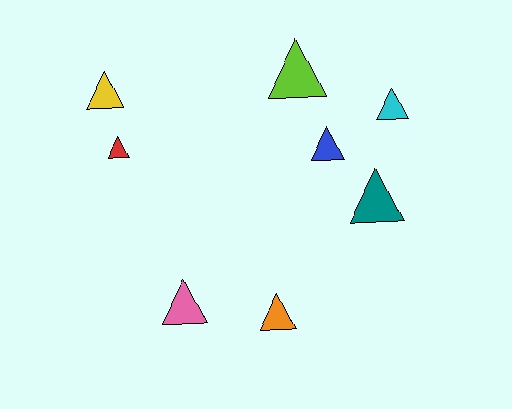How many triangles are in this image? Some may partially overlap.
There are 8 triangles.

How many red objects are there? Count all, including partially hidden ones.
There is 1 red object.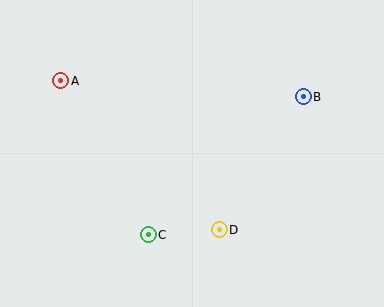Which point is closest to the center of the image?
Point D at (219, 230) is closest to the center.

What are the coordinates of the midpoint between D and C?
The midpoint between D and C is at (184, 232).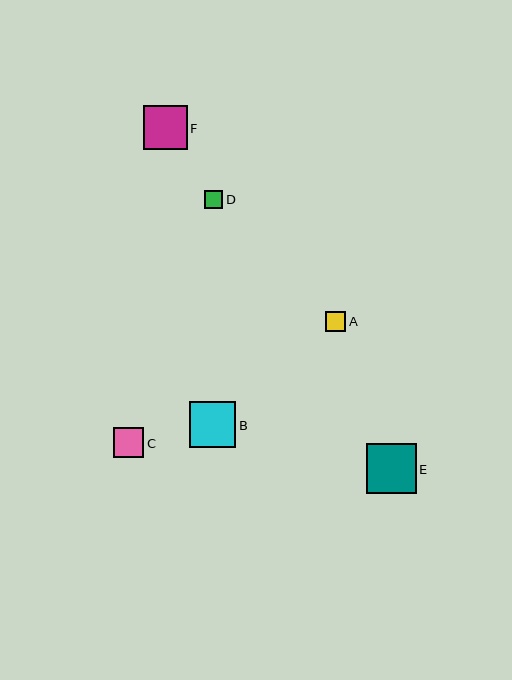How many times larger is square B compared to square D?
Square B is approximately 2.6 times the size of square D.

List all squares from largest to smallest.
From largest to smallest: E, B, F, C, A, D.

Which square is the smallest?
Square D is the smallest with a size of approximately 18 pixels.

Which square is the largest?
Square E is the largest with a size of approximately 50 pixels.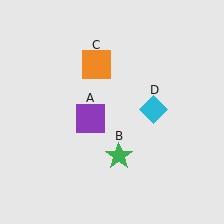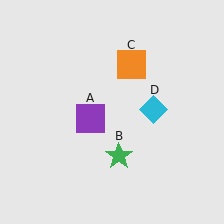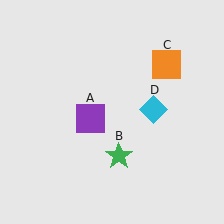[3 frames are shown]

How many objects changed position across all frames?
1 object changed position: orange square (object C).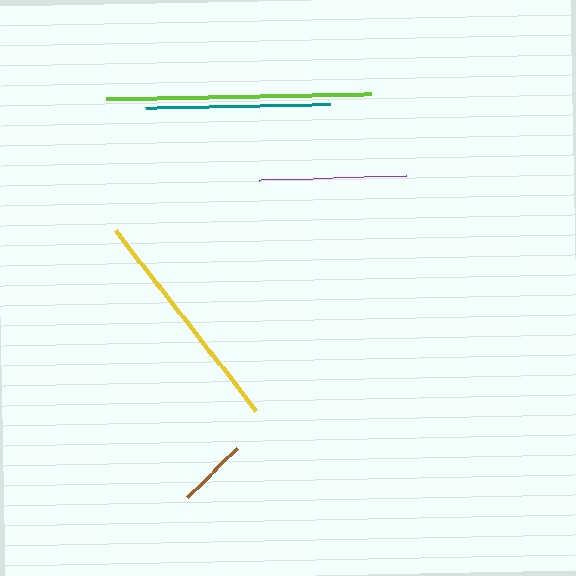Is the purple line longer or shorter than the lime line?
The lime line is longer than the purple line.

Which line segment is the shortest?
The brown line is the shortest at approximately 70 pixels.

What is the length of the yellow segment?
The yellow segment is approximately 228 pixels long.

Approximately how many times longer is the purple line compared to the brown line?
The purple line is approximately 2.1 times the length of the brown line.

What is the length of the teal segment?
The teal segment is approximately 185 pixels long.